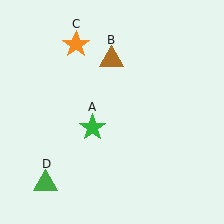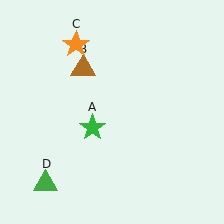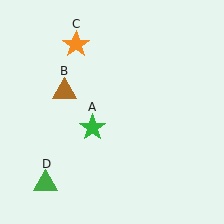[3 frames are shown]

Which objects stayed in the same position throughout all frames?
Green star (object A) and orange star (object C) and green triangle (object D) remained stationary.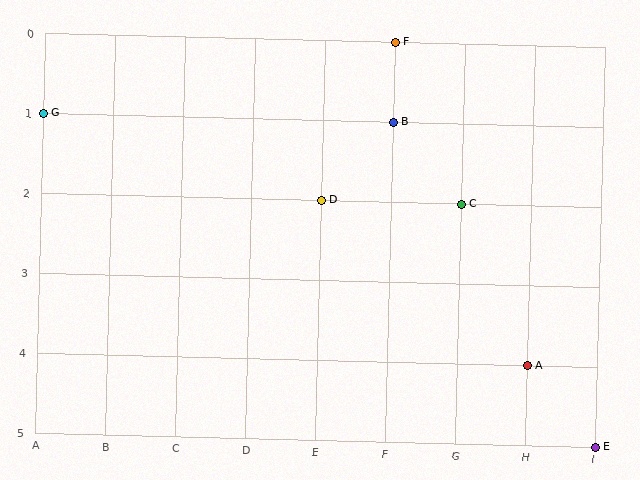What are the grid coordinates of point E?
Point E is at grid coordinates (I, 5).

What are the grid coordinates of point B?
Point B is at grid coordinates (F, 1).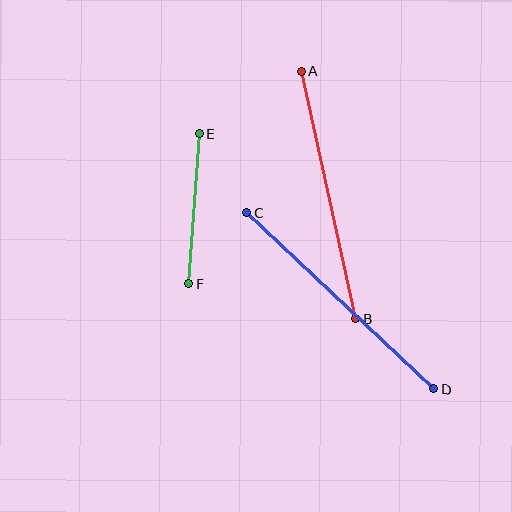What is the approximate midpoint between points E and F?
The midpoint is at approximately (194, 209) pixels.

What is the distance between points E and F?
The distance is approximately 150 pixels.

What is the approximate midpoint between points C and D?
The midpoint is at approximately (340, 301) pixels.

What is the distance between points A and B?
The distance is approximately 254 pixels.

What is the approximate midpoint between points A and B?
The midpoint is at approximately (329, 195) pixels.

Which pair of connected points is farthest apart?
Points C and D are farthest apart.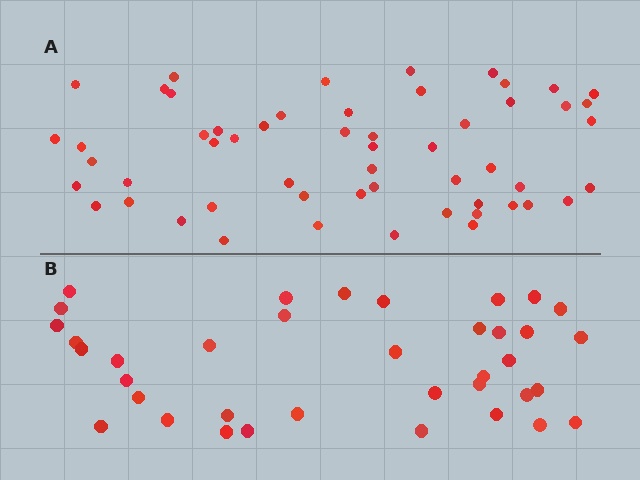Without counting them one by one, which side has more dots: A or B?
Region A (the top region) has more dots.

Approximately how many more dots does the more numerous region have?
Region A has approximately 20 more dots than region B.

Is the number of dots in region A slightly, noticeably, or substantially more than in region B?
Region A has substantially more. The ratio is roughly 1.5 to 1.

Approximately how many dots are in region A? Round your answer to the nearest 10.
About 60 dots. (The exact count is 55, which rounds to 60.)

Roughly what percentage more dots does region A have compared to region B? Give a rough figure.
About 50% more.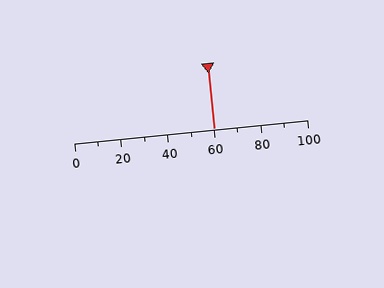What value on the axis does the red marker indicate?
The marker indicates approximately 60.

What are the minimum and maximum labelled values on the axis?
The axis runs from 0 to 100.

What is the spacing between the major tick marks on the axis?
The major ticks are spaced 20 apart.